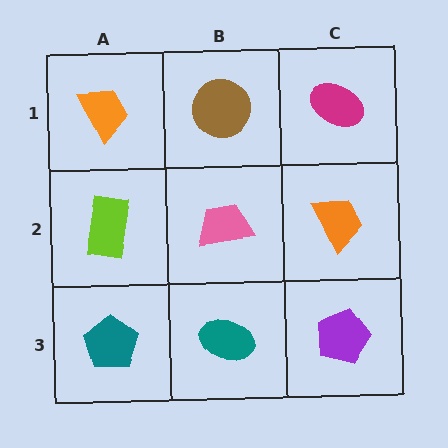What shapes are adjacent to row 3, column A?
A lime rectangle (row 2, column A), a teal ellipse (row 3, column B).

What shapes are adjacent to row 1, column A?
A lime rectangle (row 2, column A), a brown circle (row 1, column B).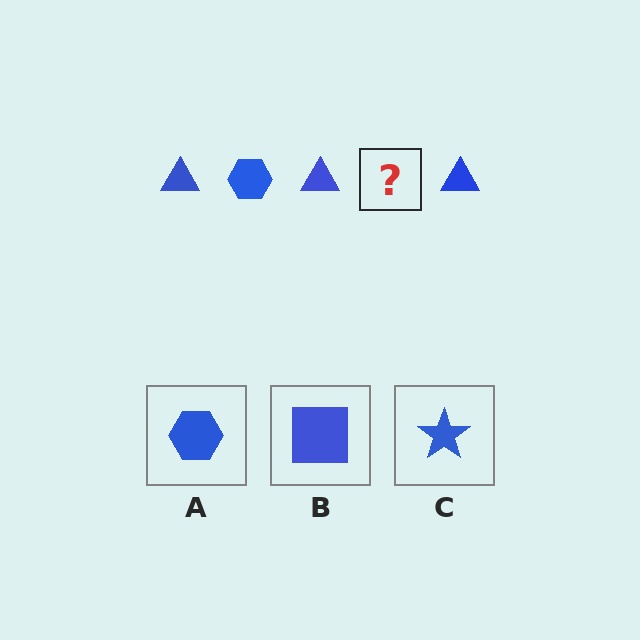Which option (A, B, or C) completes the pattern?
A.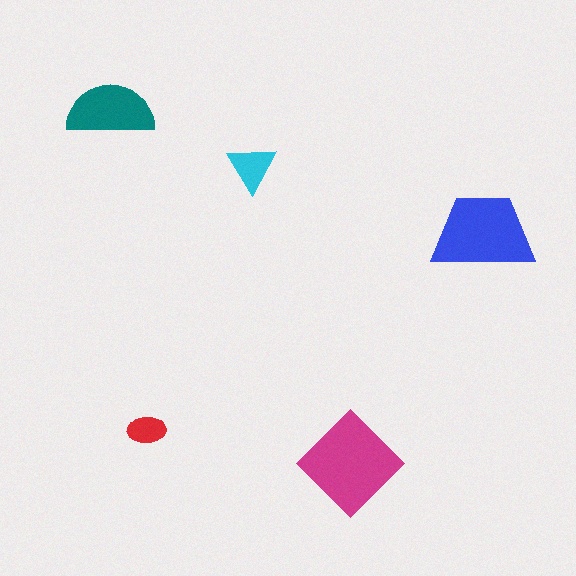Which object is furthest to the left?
The teal semicircle is leftmost.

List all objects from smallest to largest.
The red ellipse, the cyan triangle, the teal semicircle, the blue trapezoid, the magenta diamond.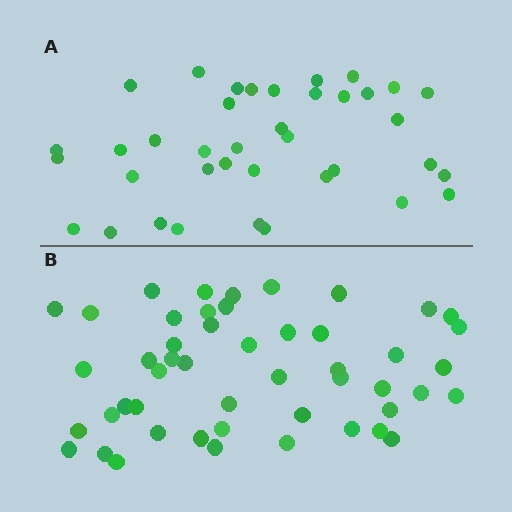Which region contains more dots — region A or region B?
Region B (the bottom region) has more dots.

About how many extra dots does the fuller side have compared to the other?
Region B has roughly 12 or so more dots than region A.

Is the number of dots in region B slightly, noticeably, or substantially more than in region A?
Region B has noticeably more, but not dramatically so. The ratio is roughly 1.3 to 1.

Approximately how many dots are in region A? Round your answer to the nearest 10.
About 40 dots. (The exact count is 38, which rounds to 40.)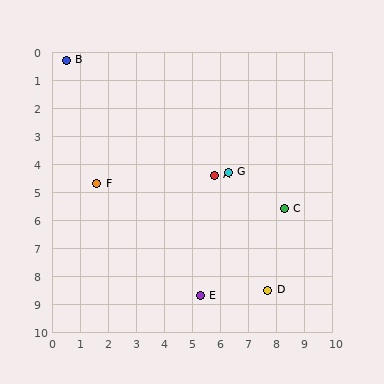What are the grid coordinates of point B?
Point B is at approximately (0.5, 0.3).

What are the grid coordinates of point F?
Point F is at approximately (1.6, 4.7).